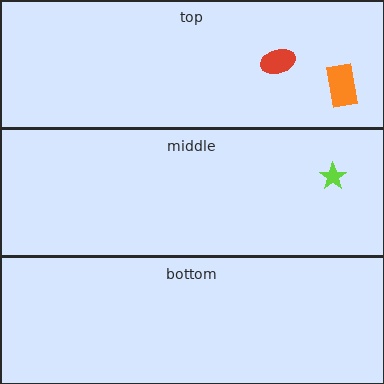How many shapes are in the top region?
2.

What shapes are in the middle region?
The lime star.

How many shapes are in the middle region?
1.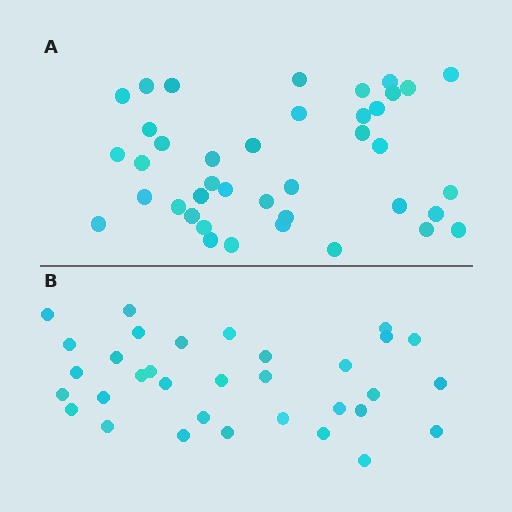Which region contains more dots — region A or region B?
Region A (the top region) has more dots.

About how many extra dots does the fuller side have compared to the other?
Region A has roughly 8 or so more dots than region B.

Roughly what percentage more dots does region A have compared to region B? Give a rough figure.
About 20% more.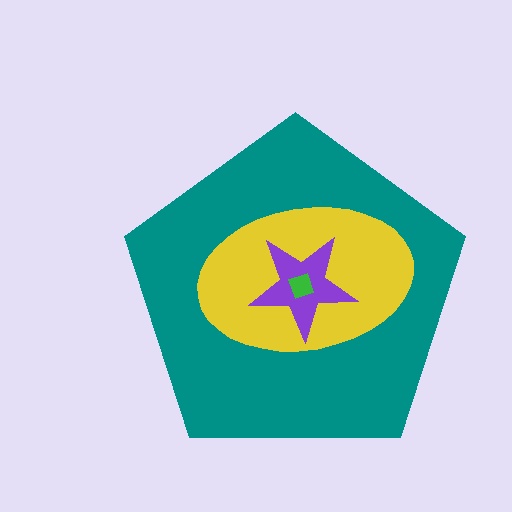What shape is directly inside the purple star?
The green diamond.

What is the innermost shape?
The green diamond.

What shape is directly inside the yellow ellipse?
The purple star.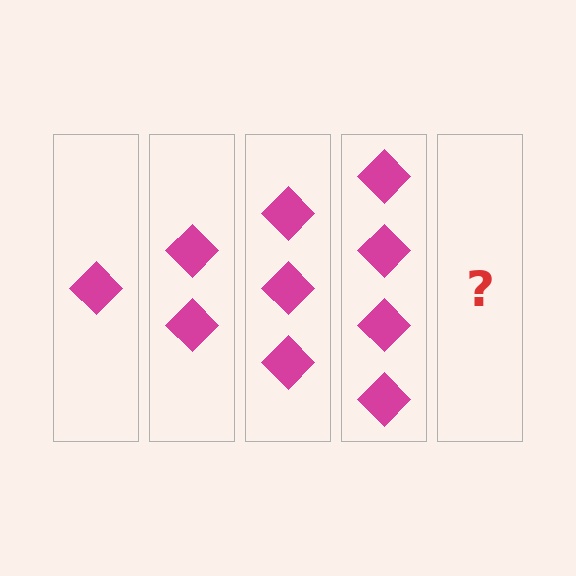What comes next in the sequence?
The next element should be 5 diamonds.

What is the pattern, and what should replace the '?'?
The pattern is that each step adds one more diamond. The '?' should be 5 diamonds.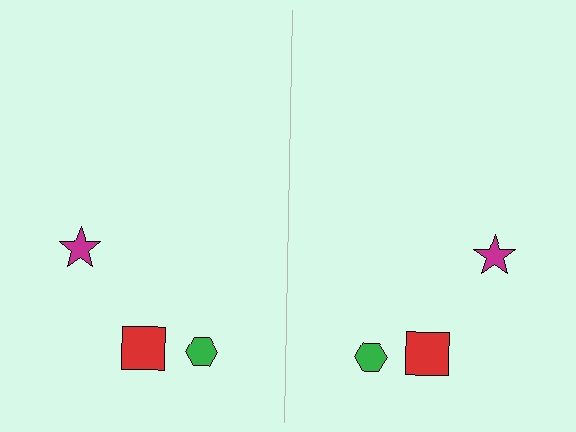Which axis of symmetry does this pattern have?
The pattern has a vertical axis of symmetry running through the center of the image.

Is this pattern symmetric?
Yes, this pattern has bilateral (reflection) symmetry.